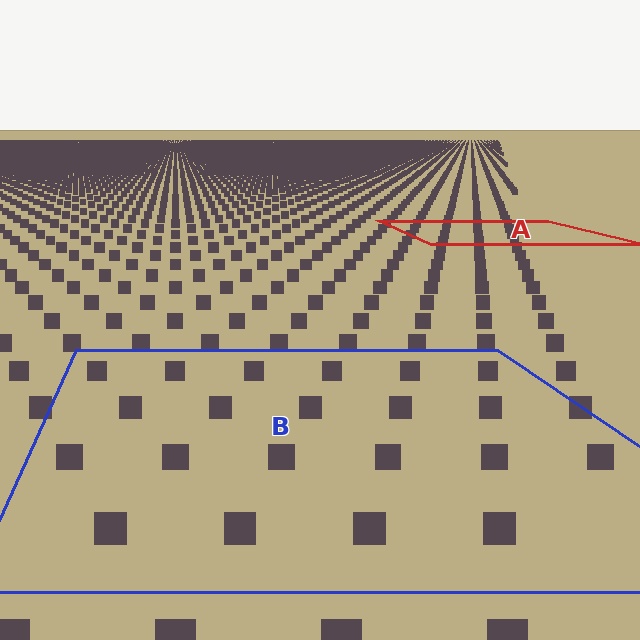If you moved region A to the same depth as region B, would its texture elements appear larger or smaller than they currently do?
They would appear larger. At a closer depth, the same texture elements are projected at a bigger on-screen size.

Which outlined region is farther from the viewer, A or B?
Region A is farther from the viewer — the texture elements inside it appear smaller and more densely packed.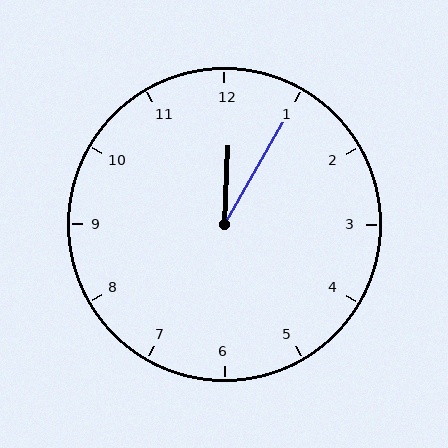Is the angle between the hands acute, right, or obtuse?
It is acute.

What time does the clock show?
12:05.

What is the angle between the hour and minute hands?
Approximately 28 degrees.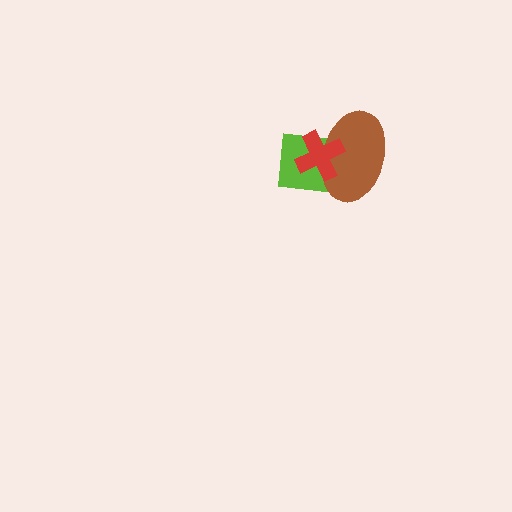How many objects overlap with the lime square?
2 objects overlap with the lime square.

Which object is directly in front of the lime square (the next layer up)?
The brown ellipse is directly in front of the lime square.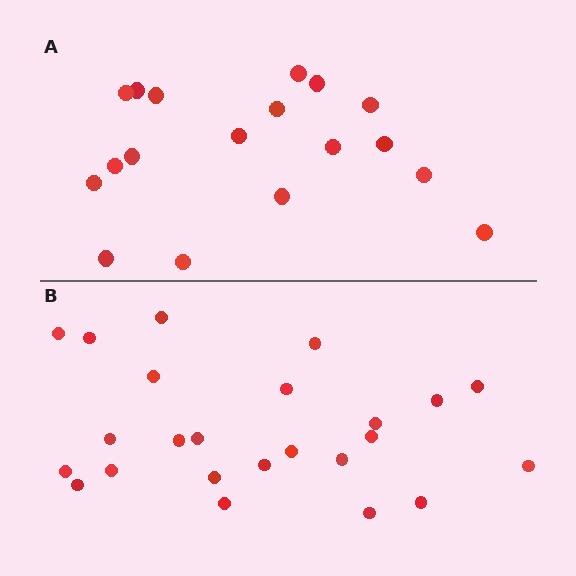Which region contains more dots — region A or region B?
Region B (the bottom region) has more dots.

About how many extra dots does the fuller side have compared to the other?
Region B has about 6 more dots than region A.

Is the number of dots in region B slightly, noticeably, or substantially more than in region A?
Region B has noticeably more, but not dramatically so. The ratio is roughly 1.3 to 1.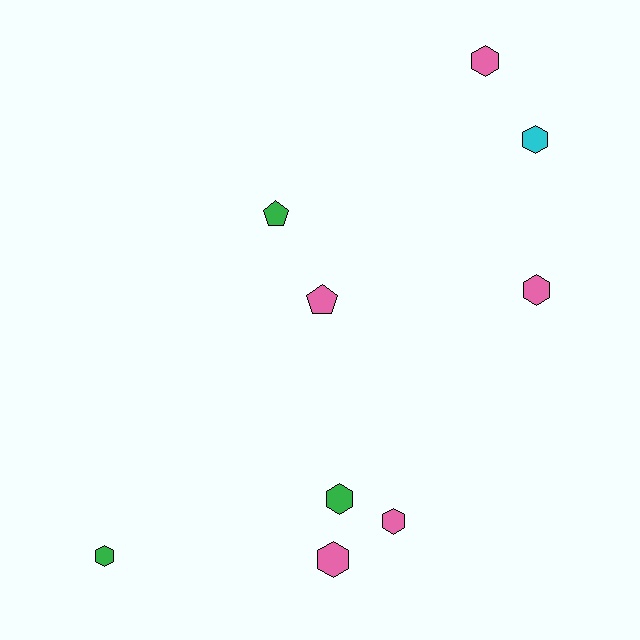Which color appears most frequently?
Pink, with 5 objects.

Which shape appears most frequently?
Hexagon, with 7 objects.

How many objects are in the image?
There are 9 objects.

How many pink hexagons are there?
There are 4 pink hexagons.